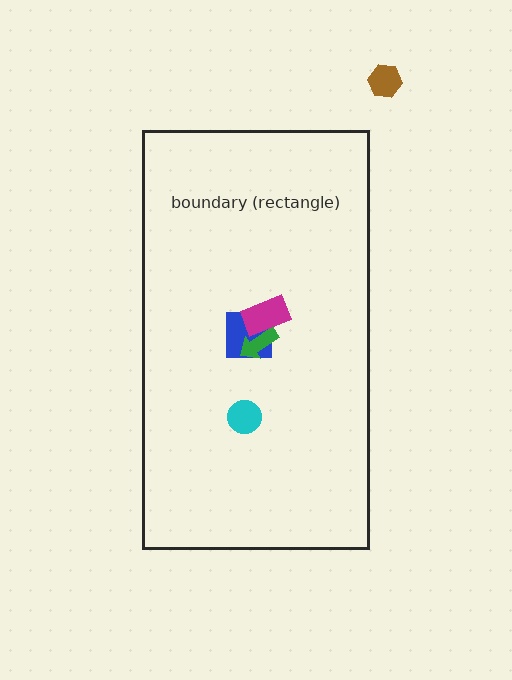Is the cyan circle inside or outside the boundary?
Inside.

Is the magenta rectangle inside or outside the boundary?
Inside.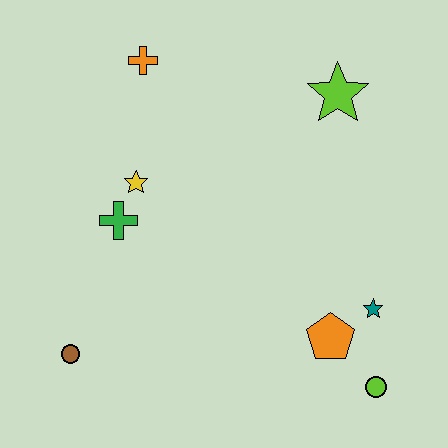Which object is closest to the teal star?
The orange pentagon is closest to the teal star.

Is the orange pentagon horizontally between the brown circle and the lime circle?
Yes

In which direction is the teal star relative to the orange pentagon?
The teal star is to the right of the orange pentagon.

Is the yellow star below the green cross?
No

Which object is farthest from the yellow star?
The lime circle is farthest from the yellow star.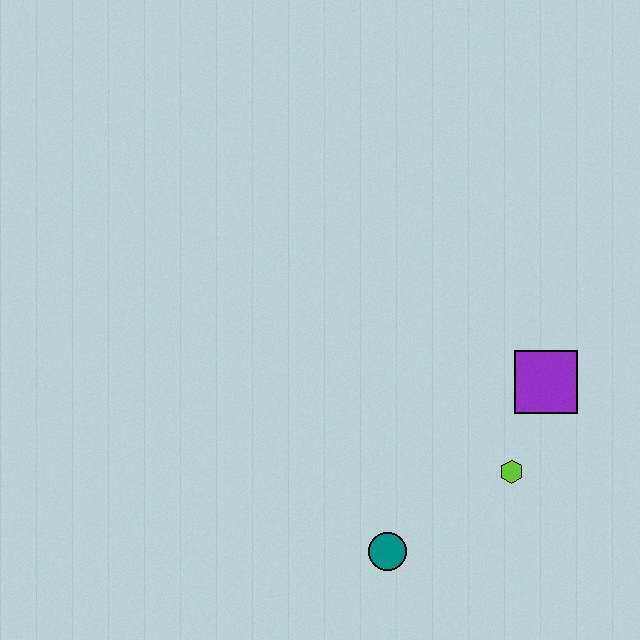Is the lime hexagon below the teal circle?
No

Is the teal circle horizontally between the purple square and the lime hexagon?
No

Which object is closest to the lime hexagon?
The purple square is closest to the lime hexagon.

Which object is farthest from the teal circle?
The purple square is farthest from the teal circle.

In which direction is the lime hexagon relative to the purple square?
The lime hexagon is below the purple square.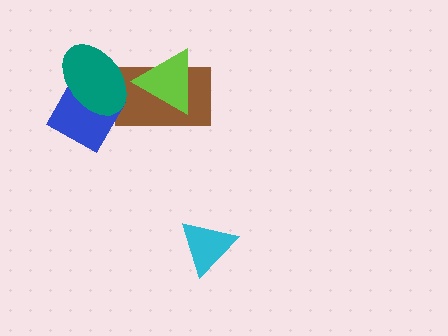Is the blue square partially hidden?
Yes, it is partially covered by another shape.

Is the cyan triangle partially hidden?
No, no other shape covers it.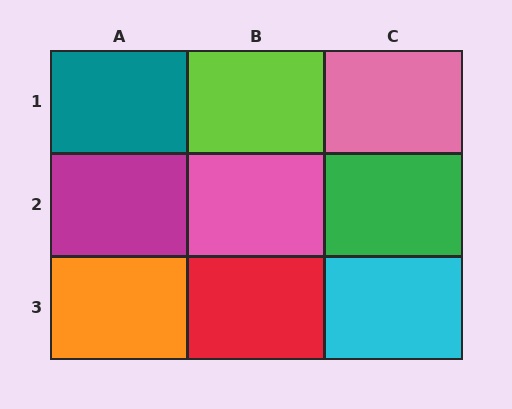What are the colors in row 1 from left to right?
Teal, lime, pink.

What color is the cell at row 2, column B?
Pink.